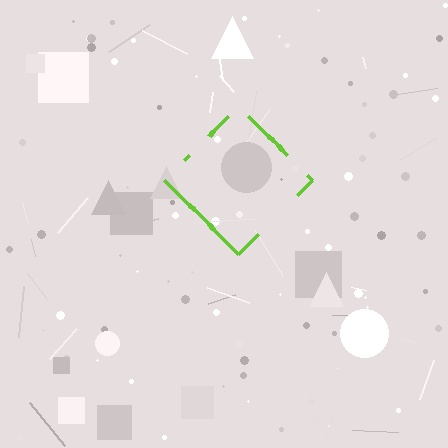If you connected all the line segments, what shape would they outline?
They would outline a diamond.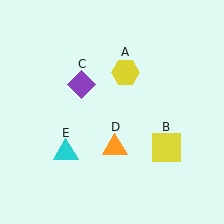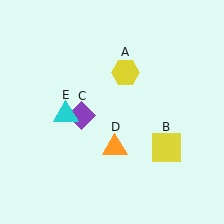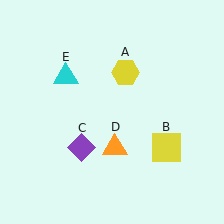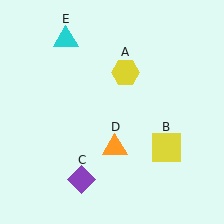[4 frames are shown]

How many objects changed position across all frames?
2 objects changed position: purple diamond (object C), cyan triangle (object E).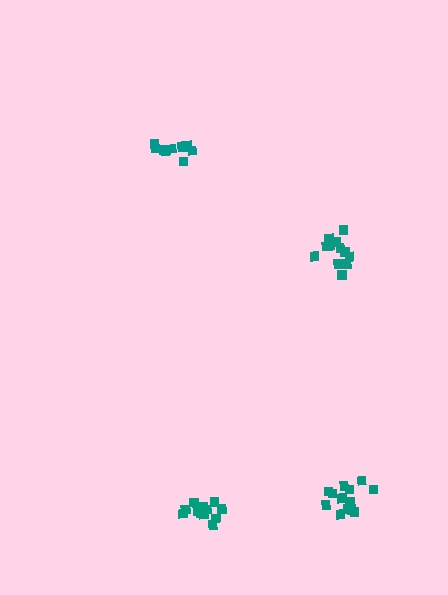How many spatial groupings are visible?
There are 4 spatial groupings.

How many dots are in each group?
Group 1: 10 dots, Group 2: 12 dots, Group 3: 13 dots, Group 4: 13 dots (48 total).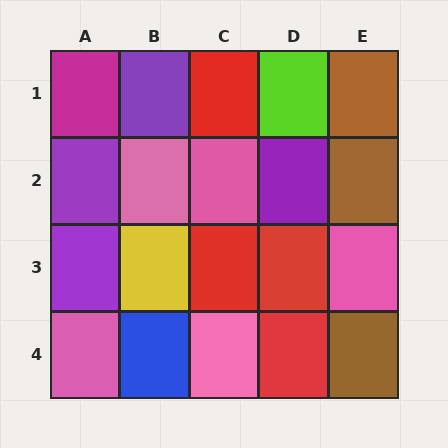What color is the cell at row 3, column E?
Pink.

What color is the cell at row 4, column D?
Red.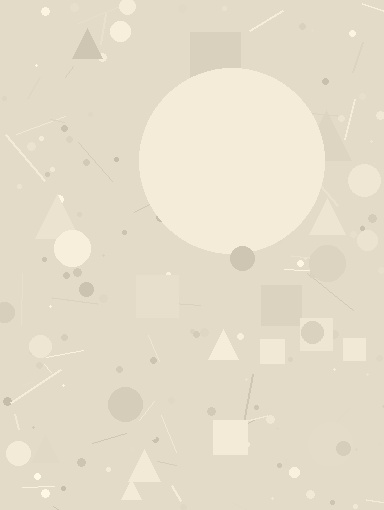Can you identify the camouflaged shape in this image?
The camouflaged shape is a circle.